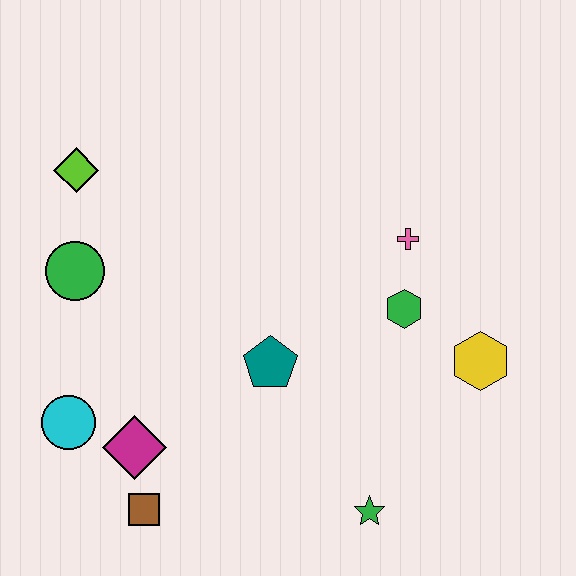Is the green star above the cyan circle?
No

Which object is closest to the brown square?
The magenta diamond is closest to the brown square.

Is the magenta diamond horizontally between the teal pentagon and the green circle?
Yes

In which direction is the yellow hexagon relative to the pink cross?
The yellow hexagon is below the pink cross.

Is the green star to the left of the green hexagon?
Yes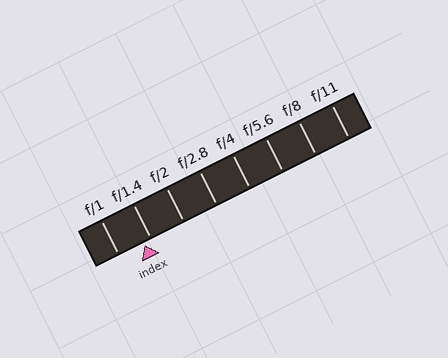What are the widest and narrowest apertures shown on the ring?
The widest aperture shown is f/1 and the narrowest is f/11.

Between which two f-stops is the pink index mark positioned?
The index mark is between f/1 and f/1.4.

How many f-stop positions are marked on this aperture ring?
There are 8 f-stop positions marked.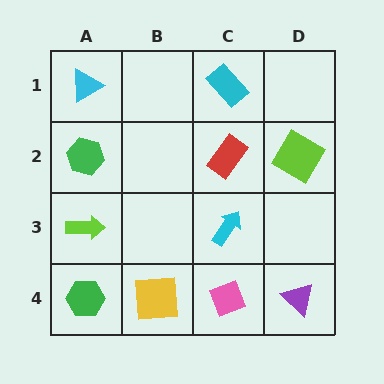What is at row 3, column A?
A lime arrow.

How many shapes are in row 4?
4 shapes.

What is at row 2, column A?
A green hexagon.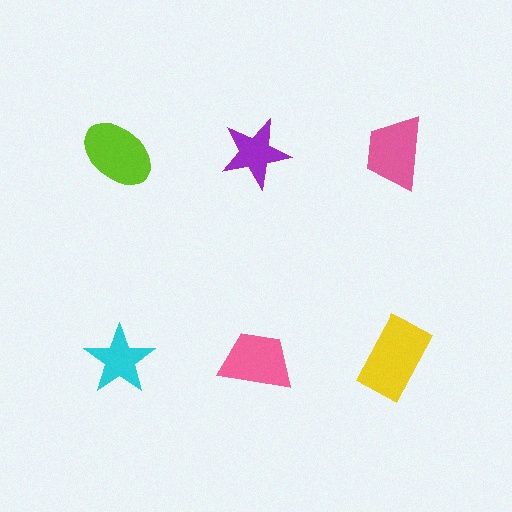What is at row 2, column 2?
A pink trapezoid.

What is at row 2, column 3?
A yellow rectangle.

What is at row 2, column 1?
A cyan star.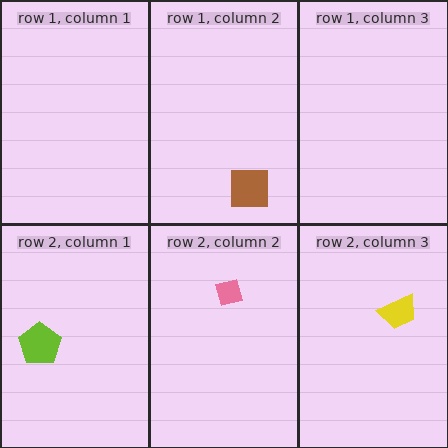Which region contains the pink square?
The row 2, column 2 region.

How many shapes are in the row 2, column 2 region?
1.